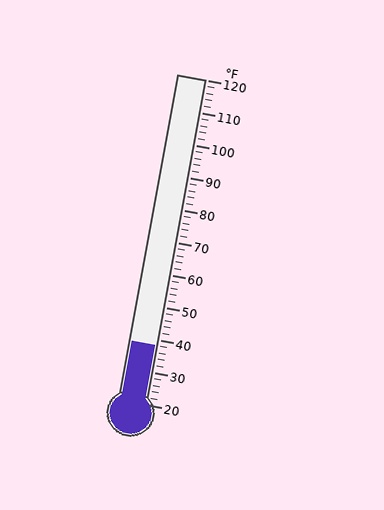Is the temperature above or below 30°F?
The temperature is above 30°F.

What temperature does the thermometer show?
The thermometer shows approximately 38°F.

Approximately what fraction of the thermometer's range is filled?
The thermometer is filled to approximately 20% of its range.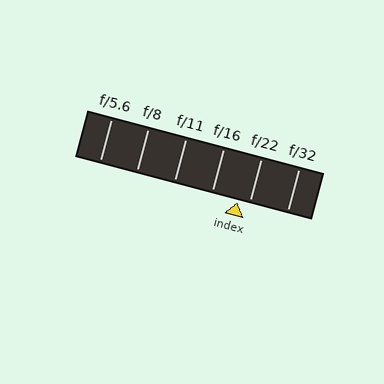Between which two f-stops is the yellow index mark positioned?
The index mark is between f/16 and f/22.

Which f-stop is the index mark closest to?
The index mark is closest to f/22.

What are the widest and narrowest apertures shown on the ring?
The widest aperture shown is f/5.6 and the narrowest is f/32.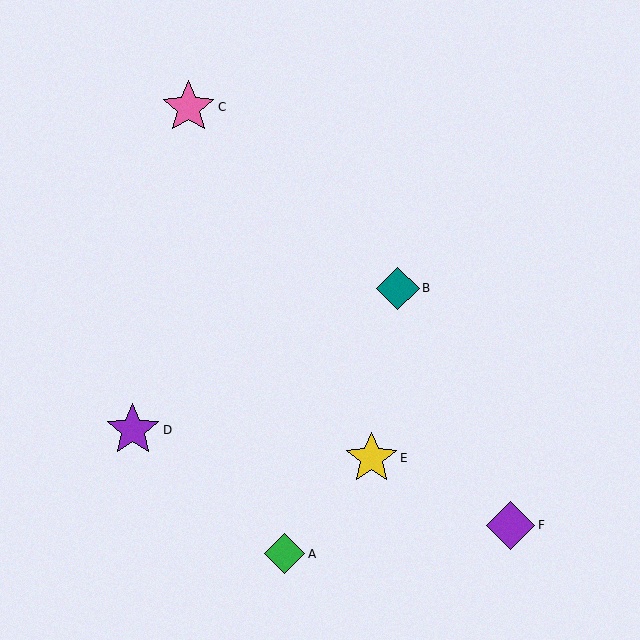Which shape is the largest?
The purple star (labeled D) is the largest.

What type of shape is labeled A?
Shape A is a green diamond.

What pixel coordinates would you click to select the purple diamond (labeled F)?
Click at (511, 525) to select the purple diamond F.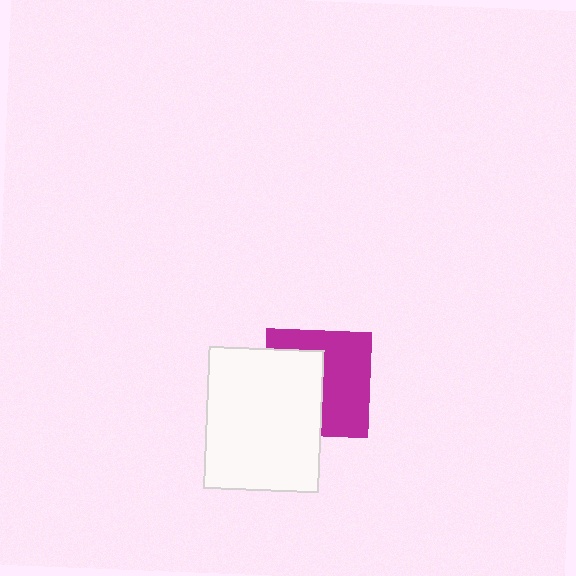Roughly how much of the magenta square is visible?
About half of it is visible (roughly 54%).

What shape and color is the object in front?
The object in front is a white rectangle.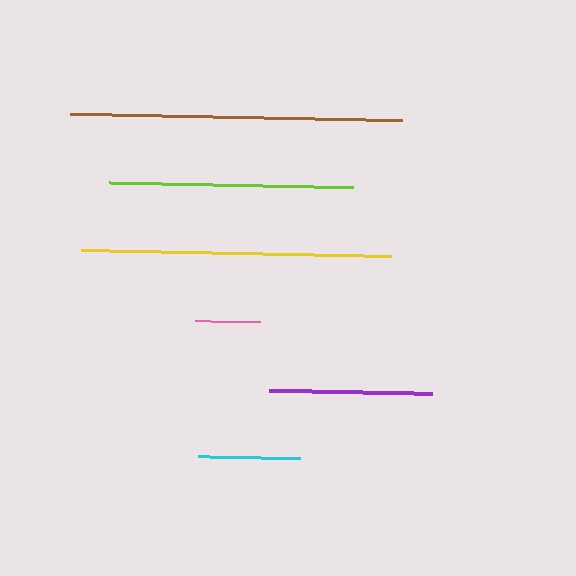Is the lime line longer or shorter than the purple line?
The lime line is longer than the purple line.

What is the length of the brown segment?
The brown segment is approximately 331 pixels long.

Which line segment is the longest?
The brown line is the longest at approximately 331 pixels.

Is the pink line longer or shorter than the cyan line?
The cyan line is longer than the pink line.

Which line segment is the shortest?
The pink line is the shortest at approximately 65 pixels.